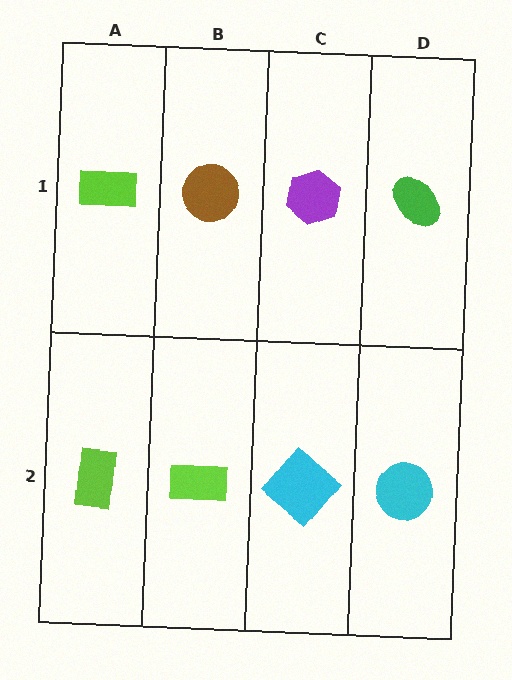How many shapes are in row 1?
4 shapes.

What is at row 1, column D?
A green ellipse.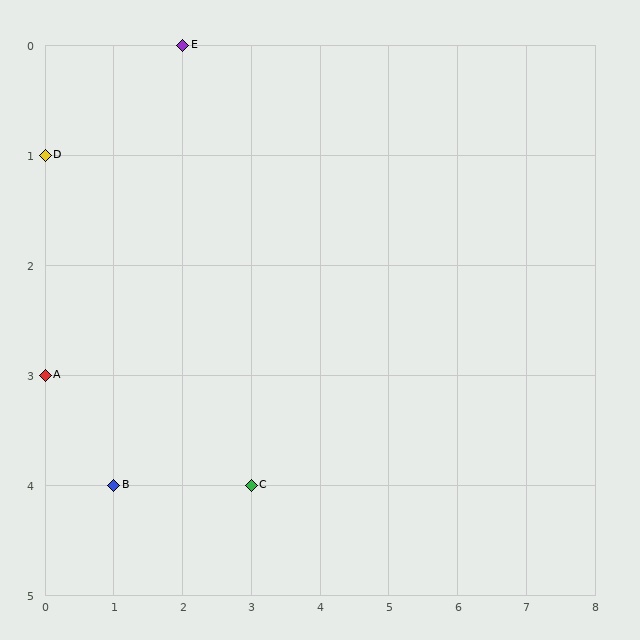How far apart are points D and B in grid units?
Points D and B are 1 column and 3 rows apart (about 3.2 grid units diagonally).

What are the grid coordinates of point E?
Point E is at grid coordinates (2, 0).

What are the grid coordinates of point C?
Point C is at grid coordinates (3, 4).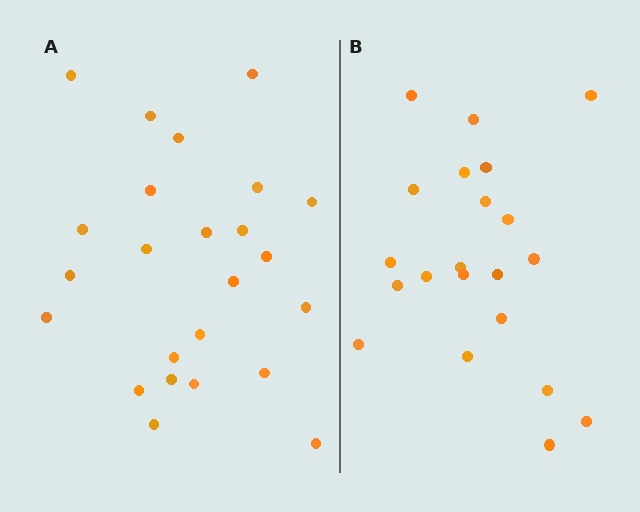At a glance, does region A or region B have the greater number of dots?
Region A (the left region) has more dots.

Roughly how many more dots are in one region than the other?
Region A has just a few more — roughly 2 or 3 more dots than region B.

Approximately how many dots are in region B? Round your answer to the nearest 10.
About 20 dots. (The exact count is 21, which rounds to 20.)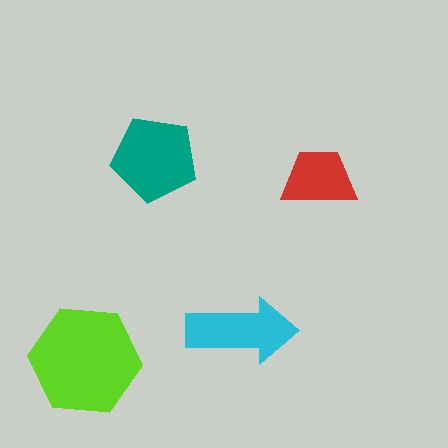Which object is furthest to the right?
The red trapezoid is rightmost.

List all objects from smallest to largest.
The red trapezoid, the cyan arrow, the teal pentagon, the lime hexagon.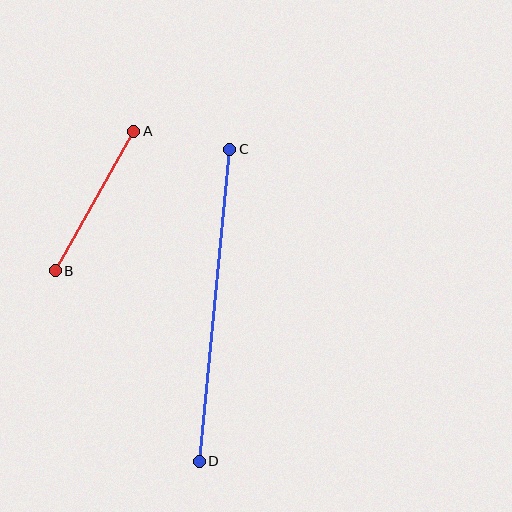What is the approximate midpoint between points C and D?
The midpoint is at approximately (214, 305) pixels.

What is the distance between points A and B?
The distance is approximately 160 pixels.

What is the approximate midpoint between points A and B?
The midpoint is at approximately (94, 201) pixels.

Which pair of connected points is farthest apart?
Points C and D are farthest apart.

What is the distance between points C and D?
The distance is approximately 314 pixels.